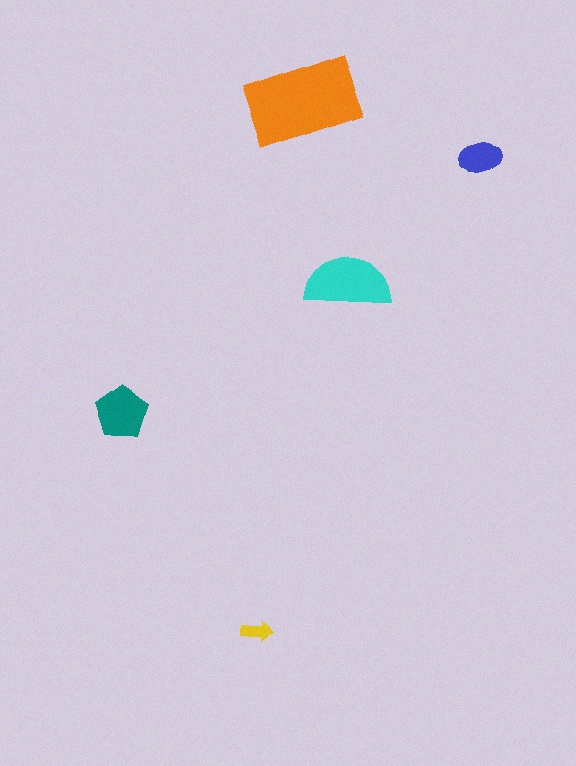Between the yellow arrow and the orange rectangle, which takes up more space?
The orange rectangle.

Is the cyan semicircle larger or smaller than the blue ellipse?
Larger.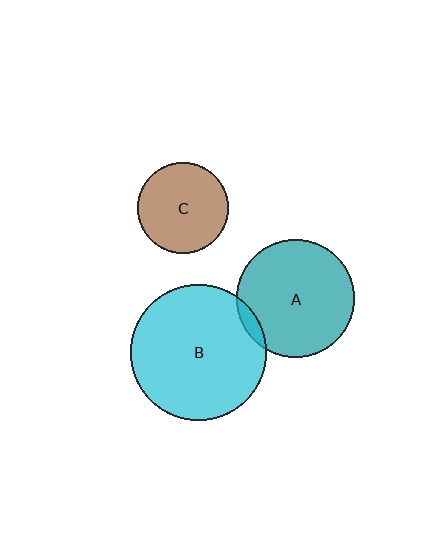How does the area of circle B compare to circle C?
Approximately 2.2 times.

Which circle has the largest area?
Circle B (cyan).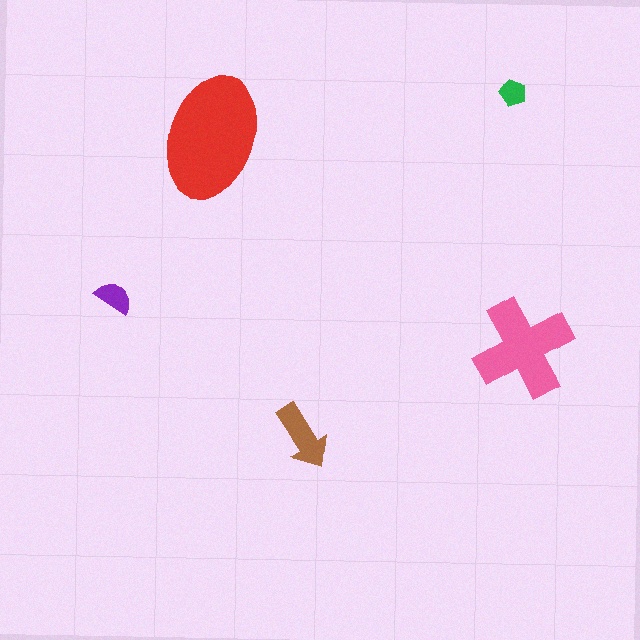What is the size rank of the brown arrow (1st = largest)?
3rd.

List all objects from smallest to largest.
The green pentagon, the purple semicircle, the brown arrow, the pink cross, the red ellipse.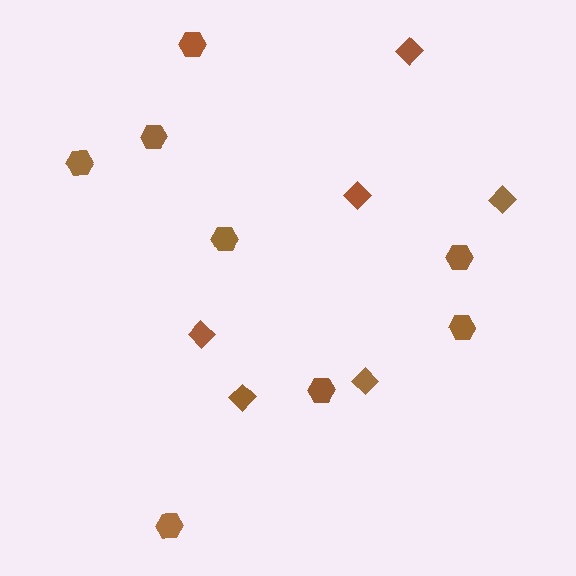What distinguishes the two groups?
There are 2 groups: one group of hexagons (8) and one group of diamonds (6).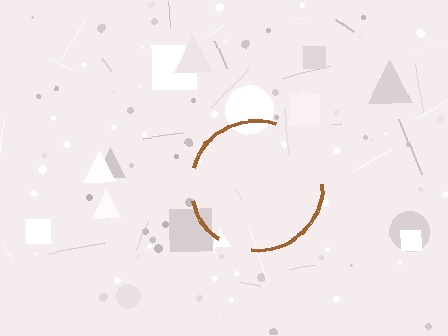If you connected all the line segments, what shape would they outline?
They would outline a circle.